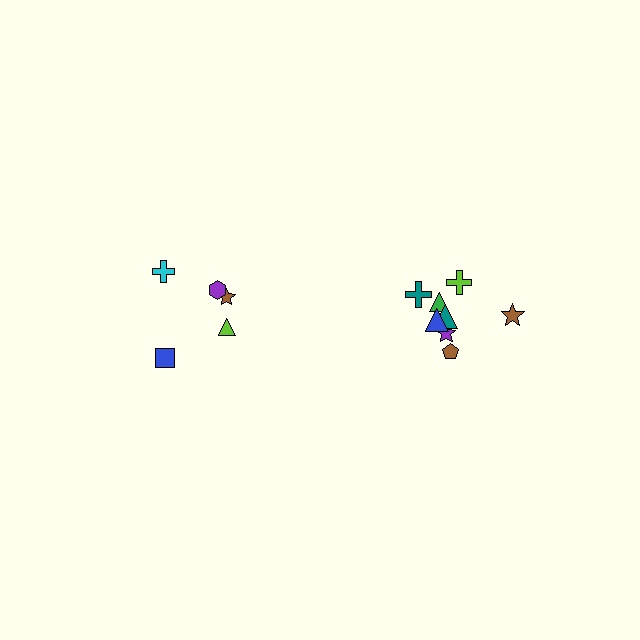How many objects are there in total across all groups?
There are 13 objects.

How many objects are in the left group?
There are 5 objects.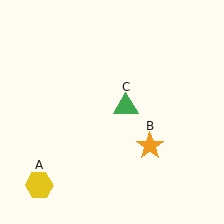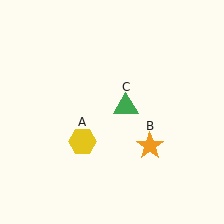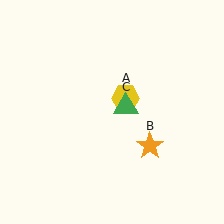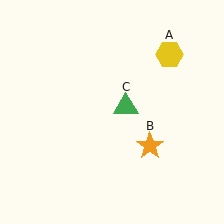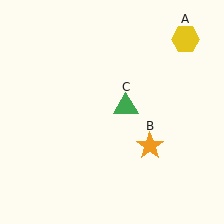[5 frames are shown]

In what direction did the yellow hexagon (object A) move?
The yellow hexagon (object A) moved up and to the right.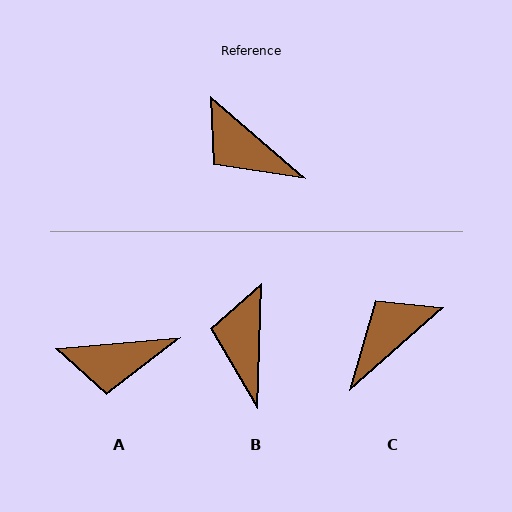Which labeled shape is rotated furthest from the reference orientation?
C, about 98 degrees away.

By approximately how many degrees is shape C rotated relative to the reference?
Approximately 98 degrees clockwise.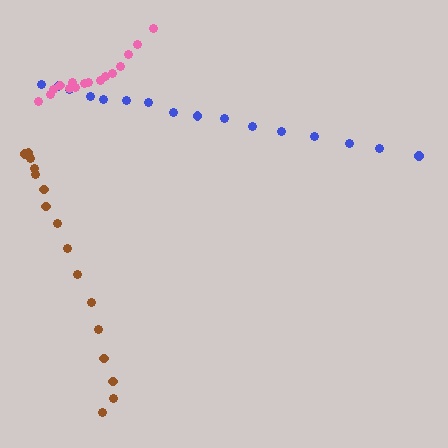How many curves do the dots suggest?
There are 3 distinct paths.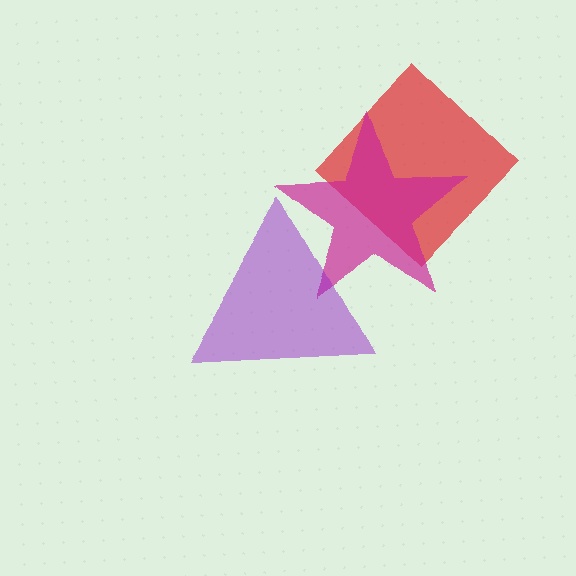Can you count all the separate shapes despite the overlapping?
Yes, there are 3 separate shapes.